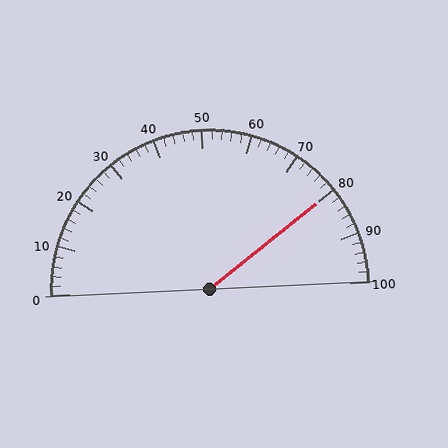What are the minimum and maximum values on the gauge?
The gauge ranges from 0 to 100.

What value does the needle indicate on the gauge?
The needle indicates approximately 80.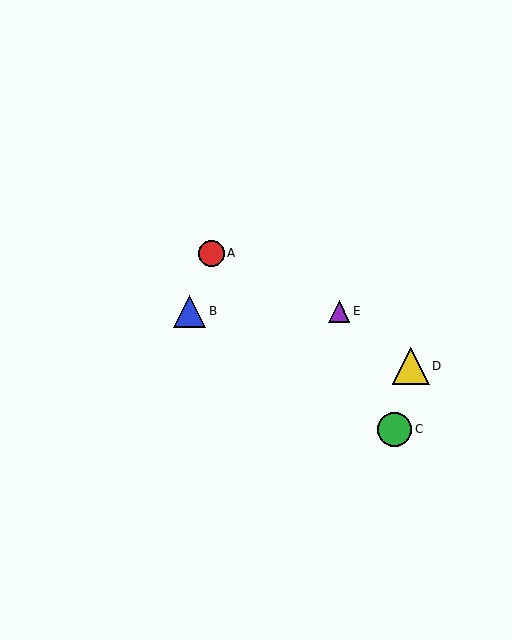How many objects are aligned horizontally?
2 objects (B, E) are aligned horizontally.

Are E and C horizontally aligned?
No, E is at y≈311 and C is at y≈429.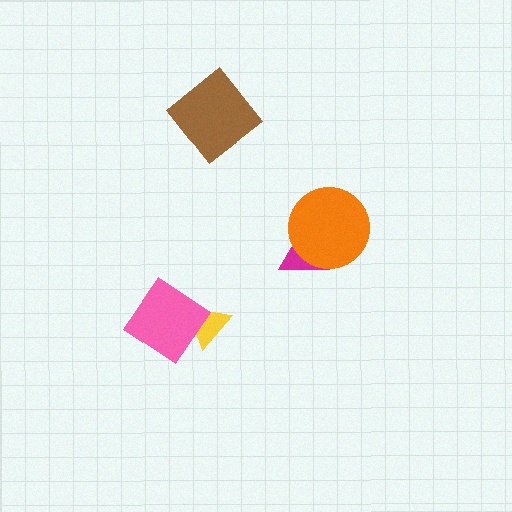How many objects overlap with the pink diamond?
1 object overlaps with the pink diamond.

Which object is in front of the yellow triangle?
The pink diamond is in front of the yellow triangle.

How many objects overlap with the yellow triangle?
1 object overlaps with the yellow triangle.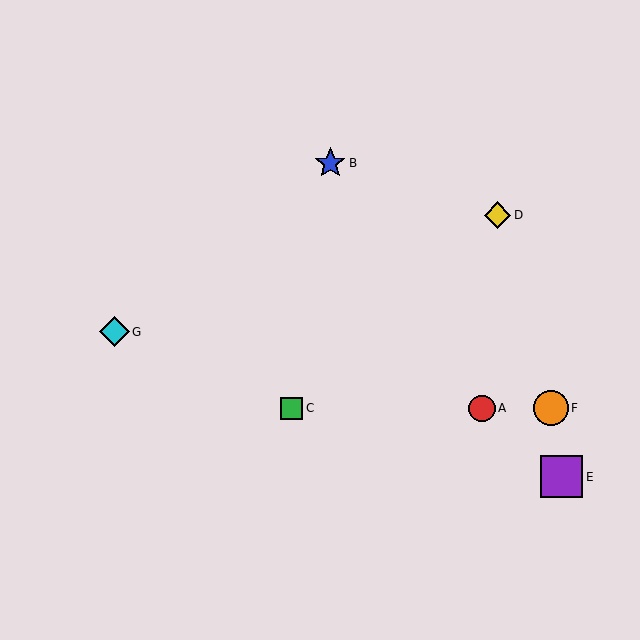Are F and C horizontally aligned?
Yes, both are at y≈408.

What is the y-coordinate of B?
Object B is at y≈163.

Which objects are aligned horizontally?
Objects A, C, F are aligned horizontally.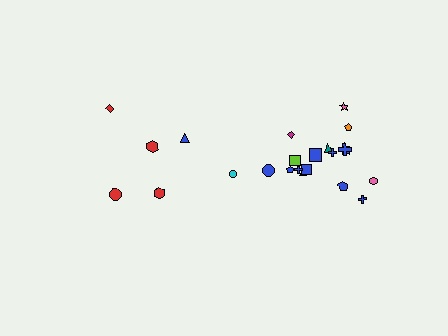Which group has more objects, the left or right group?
The right group.